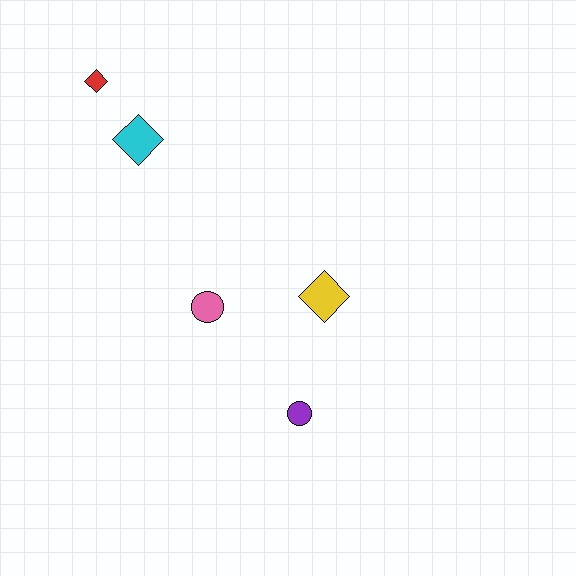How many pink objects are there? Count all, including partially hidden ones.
There is 1 pink object.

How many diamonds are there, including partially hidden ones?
There are 3 diamonds.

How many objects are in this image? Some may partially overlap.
There are 5 objects.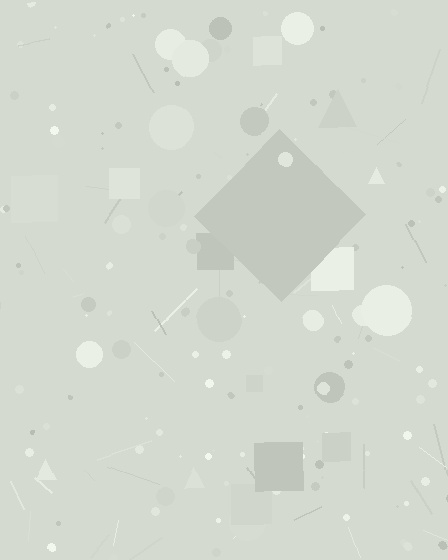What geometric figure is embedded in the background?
A diamond is embedded in the background.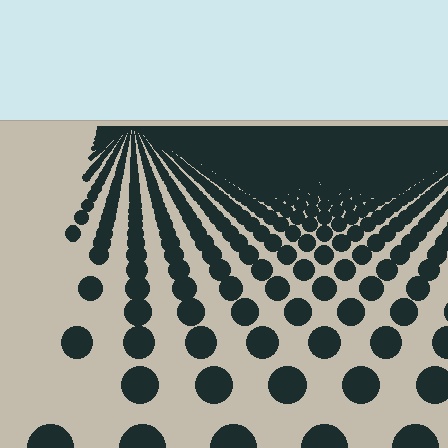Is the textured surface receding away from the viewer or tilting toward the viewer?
The surface is receding away from the viewer. Texture elements get smaller and denser toward the top.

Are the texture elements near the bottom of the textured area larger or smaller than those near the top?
Larger. Near the bottom, elements are closer to the viewer and appear at a bigger on-screen size.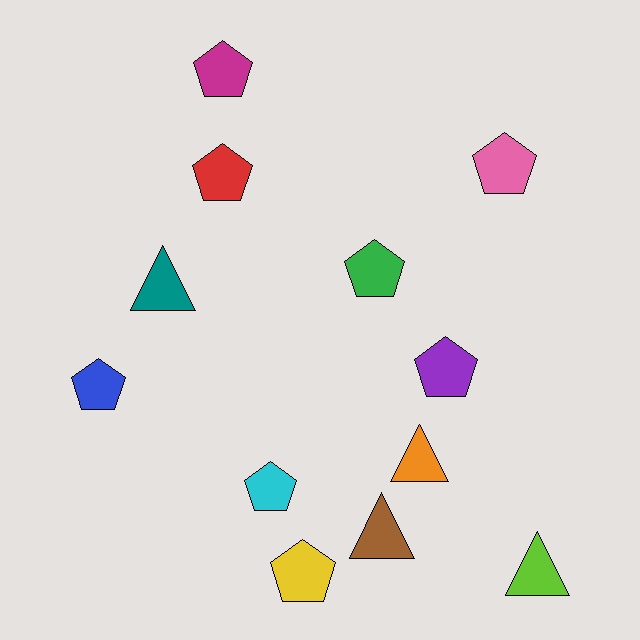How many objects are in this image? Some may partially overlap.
There are 12 objects.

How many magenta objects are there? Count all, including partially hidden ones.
There is 1 magenta object.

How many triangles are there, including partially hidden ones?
There are 4 triangles.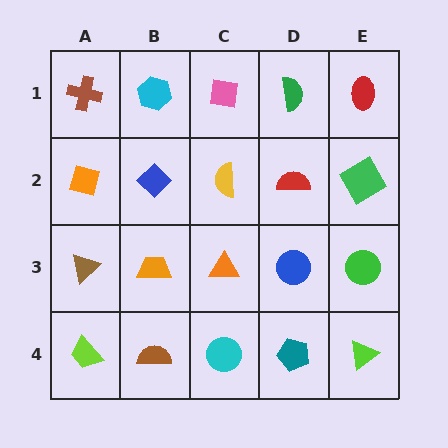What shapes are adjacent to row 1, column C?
A yellow semicircle (row 2, column C), a cyan hexagon (row 1, column B), a green semicircle (row 1, column D).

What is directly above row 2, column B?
A cyan hexagon.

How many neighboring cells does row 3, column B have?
4.